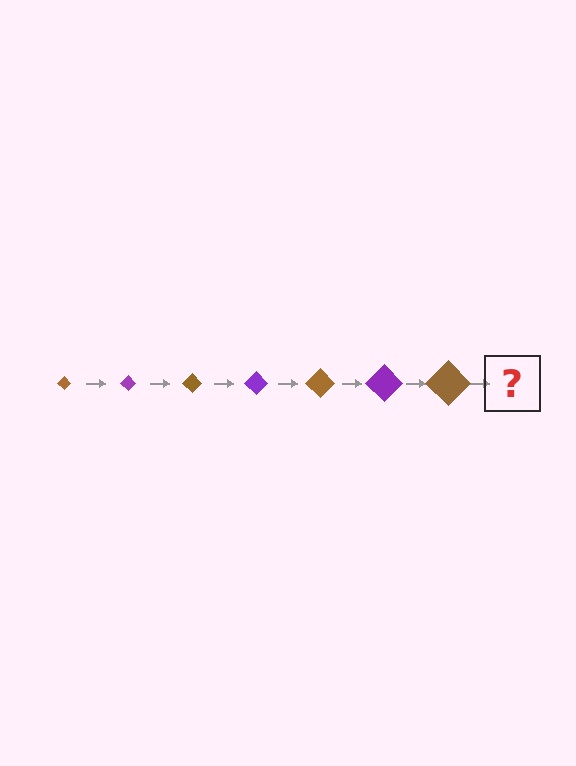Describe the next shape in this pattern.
It should be a purple diamond, larger than the previous one.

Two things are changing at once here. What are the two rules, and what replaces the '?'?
The two rules are that the diamond grows larger each step and the color cycles through brown and purple. The '?' should be a purple diamond, larger than the previous one.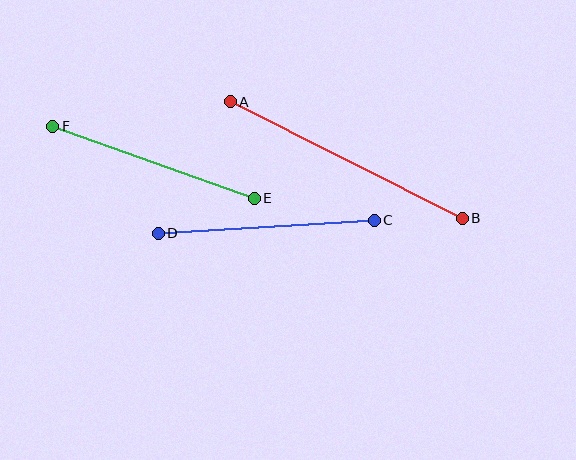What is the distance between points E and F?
The distance is approximately 214 pixels.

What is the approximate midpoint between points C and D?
The midpoint is at approximately (266, 227) pixels.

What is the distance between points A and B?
The distance is approximately 260 pixels.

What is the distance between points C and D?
The distance is approximately 217 pixels.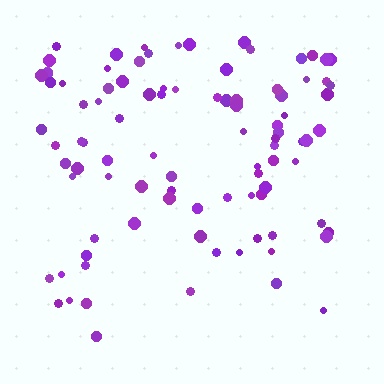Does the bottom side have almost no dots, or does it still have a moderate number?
Still a moderate number, just noticeably fewer than the top.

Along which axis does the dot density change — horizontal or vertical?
Vertical.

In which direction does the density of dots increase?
From bottom to top, with the top side densest.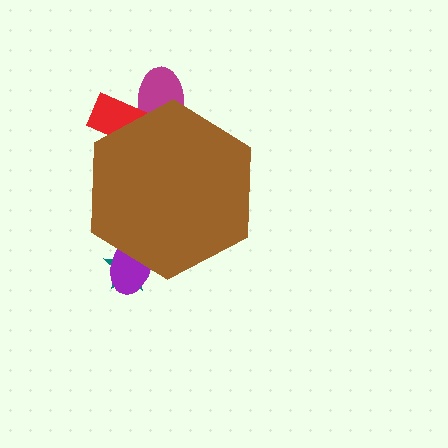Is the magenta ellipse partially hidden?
Yes, the magenta ellipse is partially hidden behind the brown hexagon.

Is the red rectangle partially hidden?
Yes, the red rectangle is partially hidden behind the brown hexagon.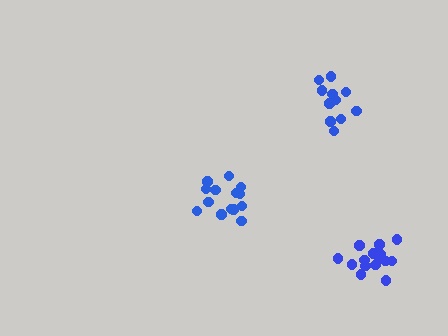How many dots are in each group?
Group 1: 11 dots, Group 2: 14 dots, Group 3: 16 dots (41 total).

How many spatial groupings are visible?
There are 3 spatial groupings.